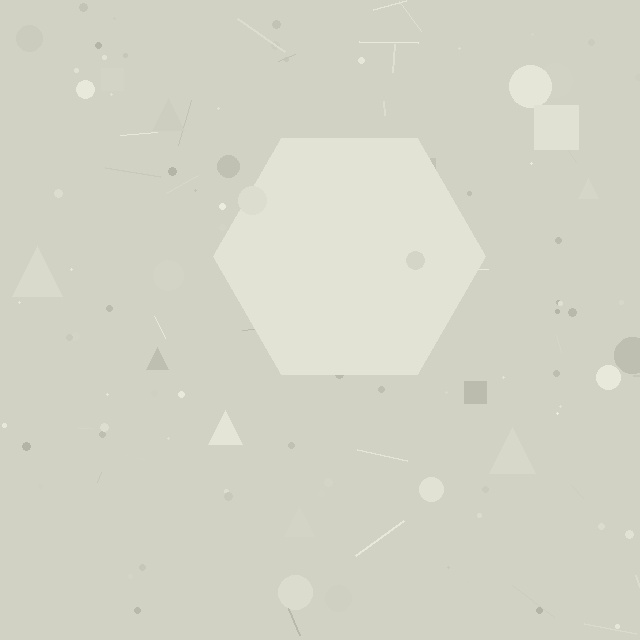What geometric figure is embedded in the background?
A hexagon is embedded in the background.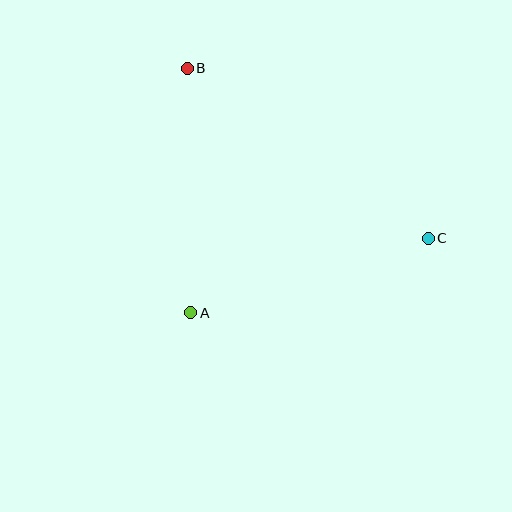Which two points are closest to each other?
Points A and B are closest to each other.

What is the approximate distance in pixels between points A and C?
The distance between A and C is approximately 249 pixels.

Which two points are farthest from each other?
Points B and C are farthest from each other.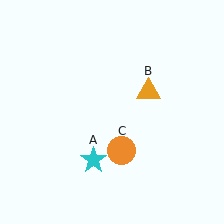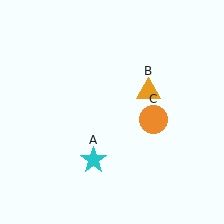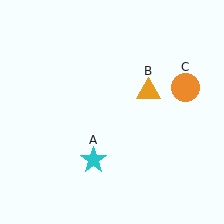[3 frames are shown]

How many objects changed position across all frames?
1 object changed position: orange circle (object C).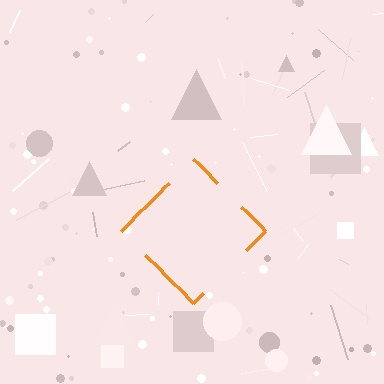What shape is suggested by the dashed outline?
The dashed outline suggests a diamond.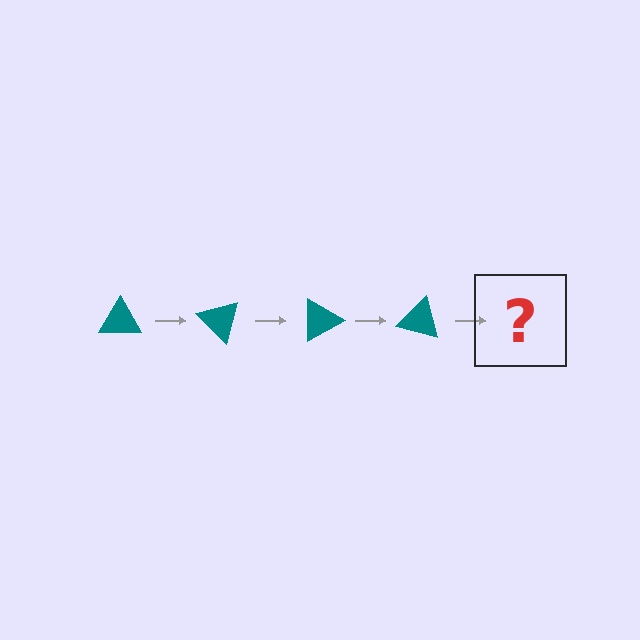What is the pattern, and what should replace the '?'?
The pattern is that the triangle rotates 45 degrees each step. The '?' should be a teal triangle rotated 180 degrees.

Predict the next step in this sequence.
The next step is a teal triangle rotated 180 degrees.